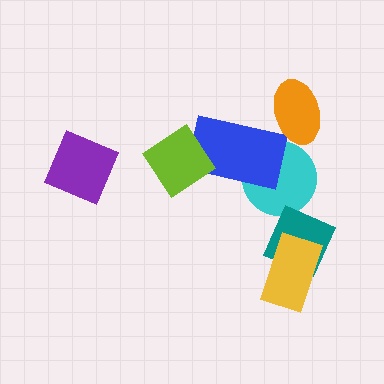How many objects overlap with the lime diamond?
1 object overlaps with the lime diamond.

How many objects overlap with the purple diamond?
0 objects overlap with the purple diamond.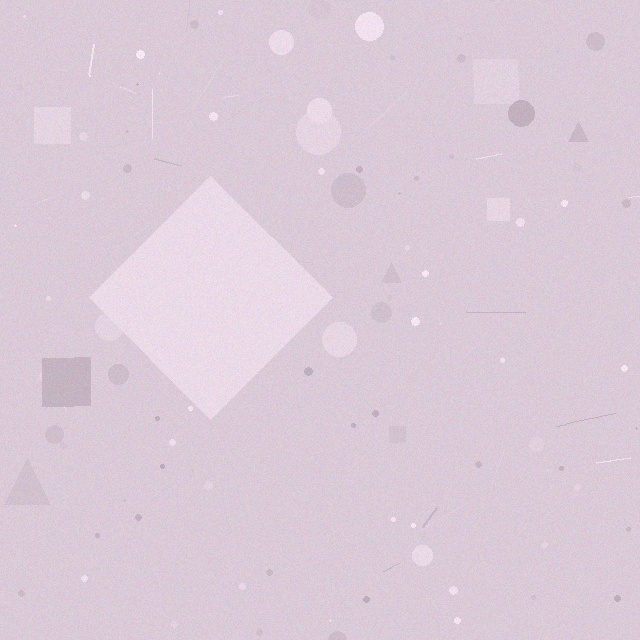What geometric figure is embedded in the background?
A diamond is embedded in the background.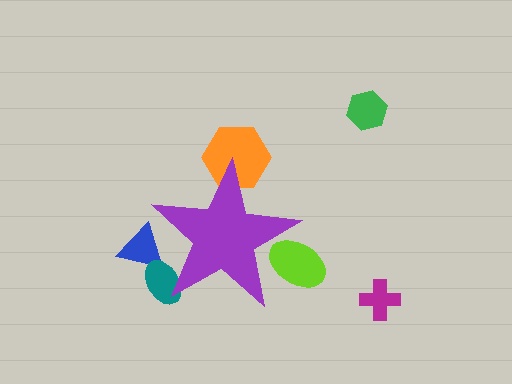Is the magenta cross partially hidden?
No, the magenta cross is fully visible.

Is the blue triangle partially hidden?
Yes, the blue triangle is partially hidden behind the purple star.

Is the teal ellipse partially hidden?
Yes, the teal ellipse is partially hidden behind the purple star.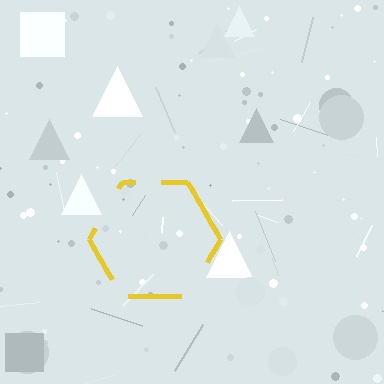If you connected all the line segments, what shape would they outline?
They would outline a hexagon.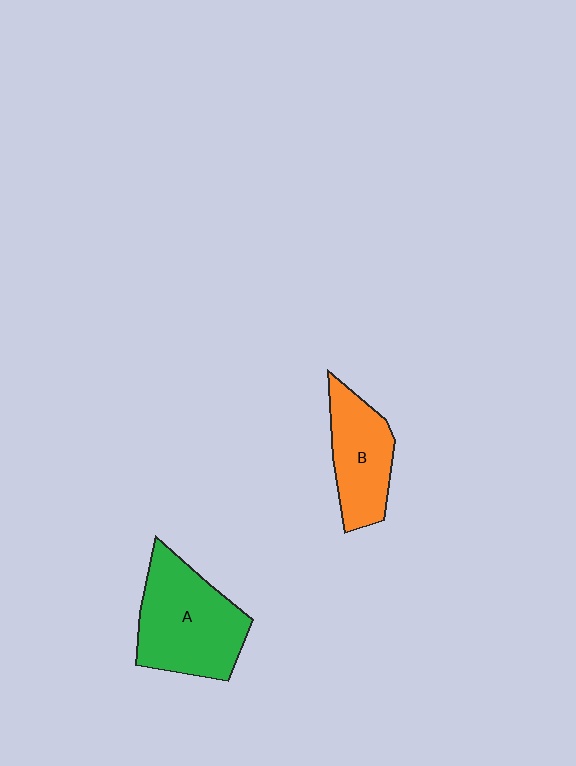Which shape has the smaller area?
Shape B (orange).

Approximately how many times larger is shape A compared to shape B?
Approximately 1.4 times.